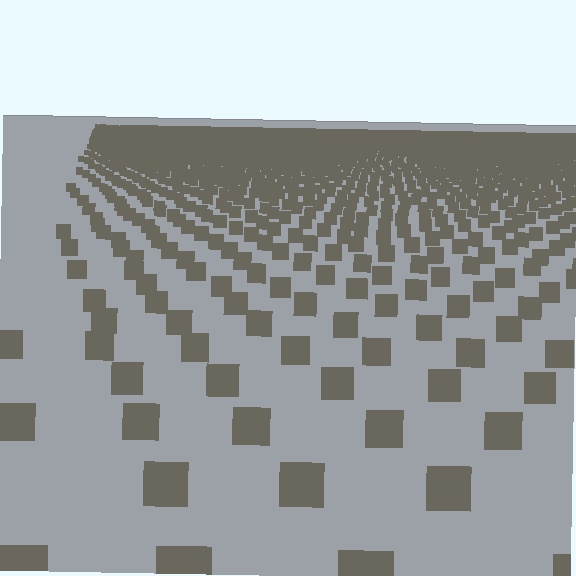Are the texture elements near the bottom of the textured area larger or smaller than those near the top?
Larger. Near the bottom, elements are closer to the viewer and appear at a bigger on-screen size.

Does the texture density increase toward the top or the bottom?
Density increases toward the top.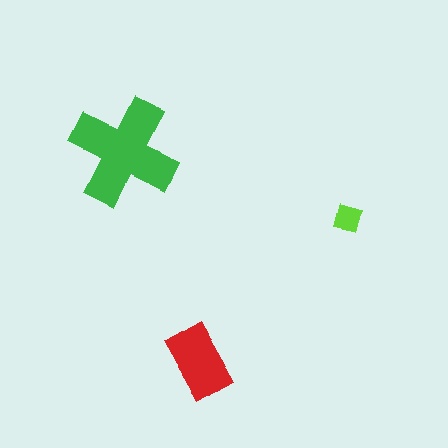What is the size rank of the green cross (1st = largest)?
1st.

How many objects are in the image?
There are 3 objects in the image.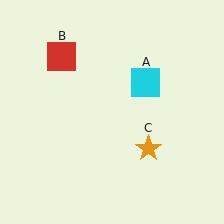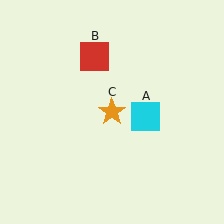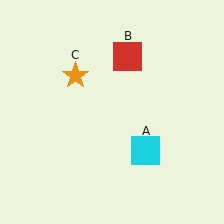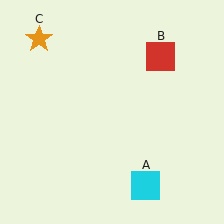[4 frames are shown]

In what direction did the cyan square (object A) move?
The cyan square (object A) moved down.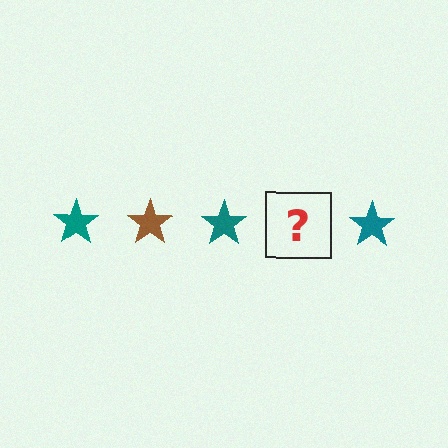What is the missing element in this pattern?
The missing element is a brown star.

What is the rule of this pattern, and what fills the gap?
The rule is that the pattern cycles through teal, brown stars. The gap should be filled with a brown star.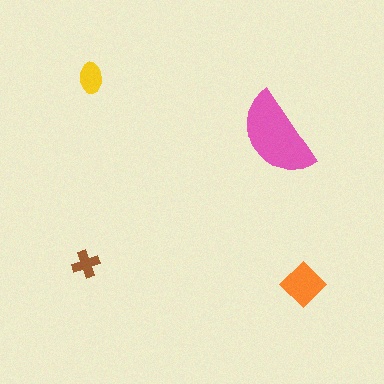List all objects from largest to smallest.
The pink semicircle, the orange diamond, the yellow ellipse, the brown cross.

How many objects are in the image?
There are 4 objects in the image.